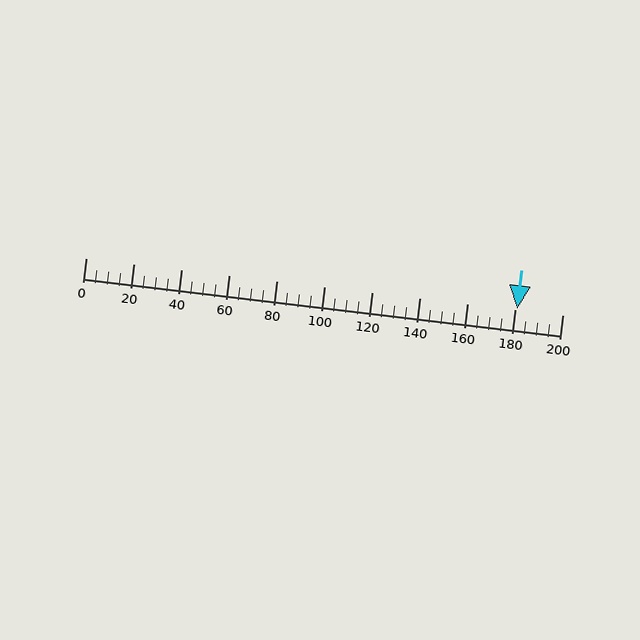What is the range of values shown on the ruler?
The ruler shows values from 0 to 200.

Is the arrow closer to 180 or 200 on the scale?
The arrow is closer to 180.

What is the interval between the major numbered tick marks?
The major tick marks are spaced 20 units apart.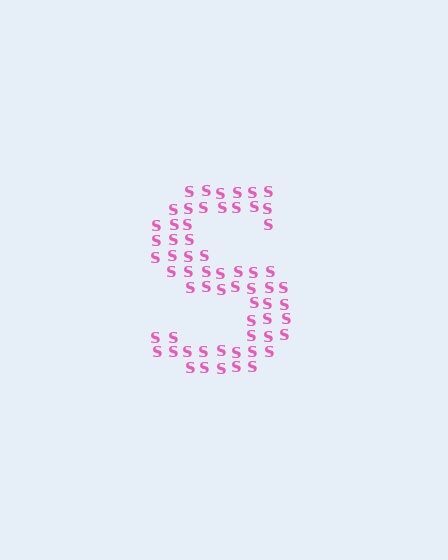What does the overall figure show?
The overall figure shows the letter S.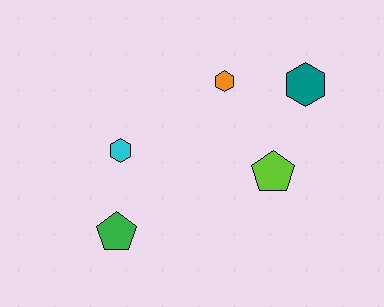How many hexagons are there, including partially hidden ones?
There are 3 hexagons.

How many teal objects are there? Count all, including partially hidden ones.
There is 1 teal object.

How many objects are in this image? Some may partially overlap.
There are 5 objects.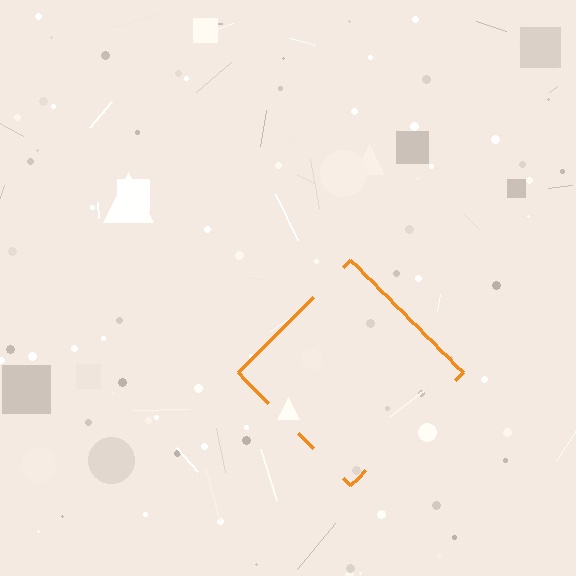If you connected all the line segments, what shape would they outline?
They would outline a diamond.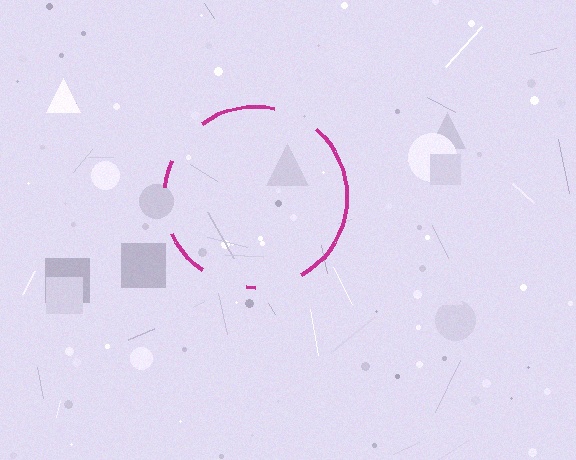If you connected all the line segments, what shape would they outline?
They would outline a circle.